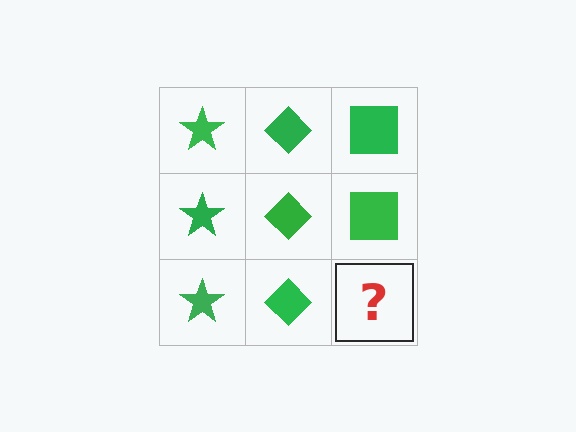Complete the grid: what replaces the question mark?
The question mark should be replaced with a green square.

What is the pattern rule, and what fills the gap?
The rule is that each column has a consistent shape. The gap should be filled with a green square.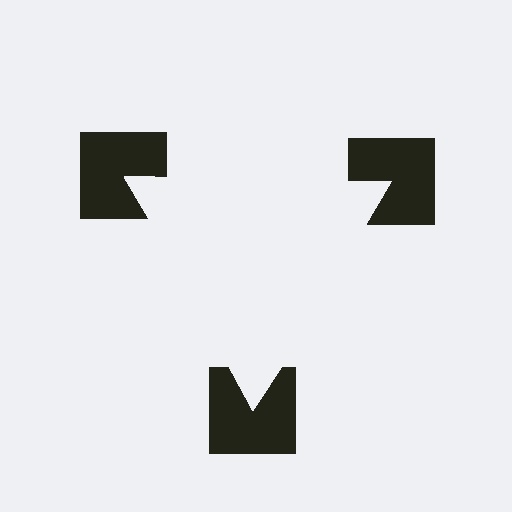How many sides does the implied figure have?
3 sides.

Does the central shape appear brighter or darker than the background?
It typically appears slightly brighter than the background, even though no actual brightness change is drawn.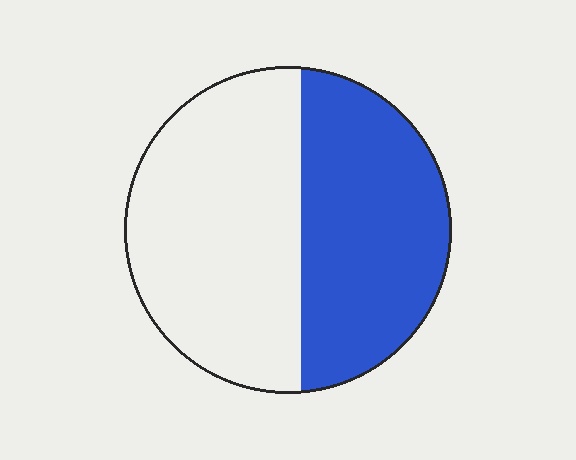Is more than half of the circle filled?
No.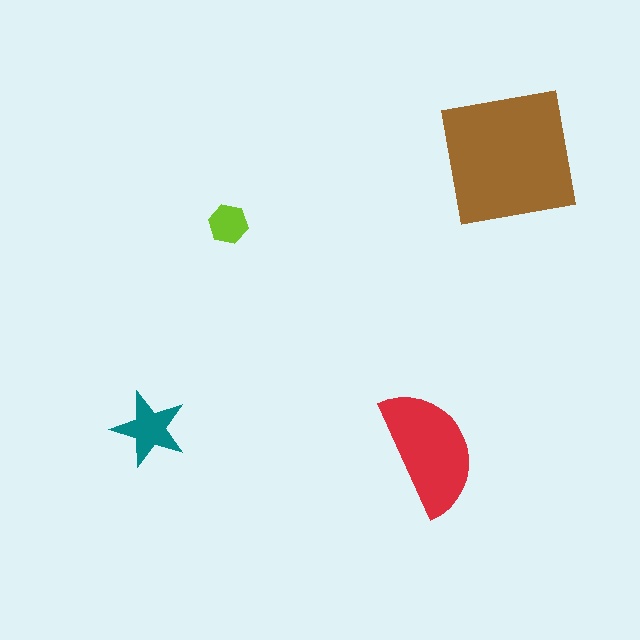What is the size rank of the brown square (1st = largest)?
1st.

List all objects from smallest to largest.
The lime hexagon, the teal star, the red semicircle, the brown square.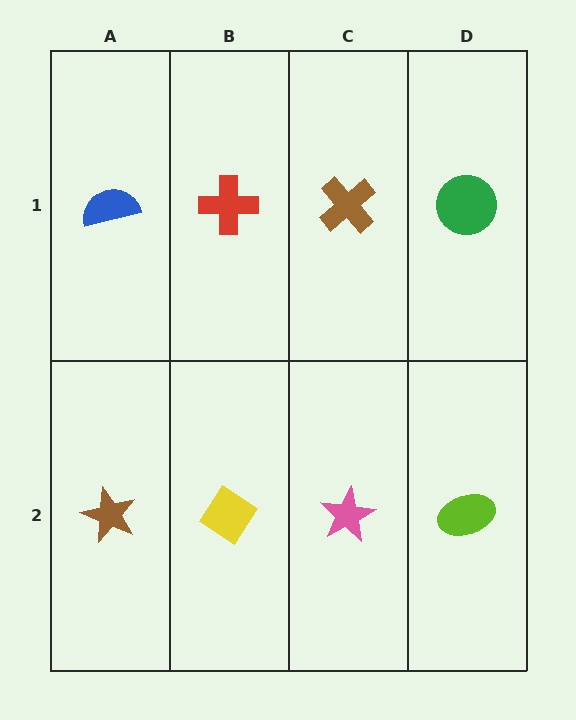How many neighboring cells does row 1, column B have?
3.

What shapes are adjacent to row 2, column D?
A green circle (row 1, column D), a pink star (row 2, column C).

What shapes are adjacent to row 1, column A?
A brown star (row 2, column A), a red cross (row 1, column B).